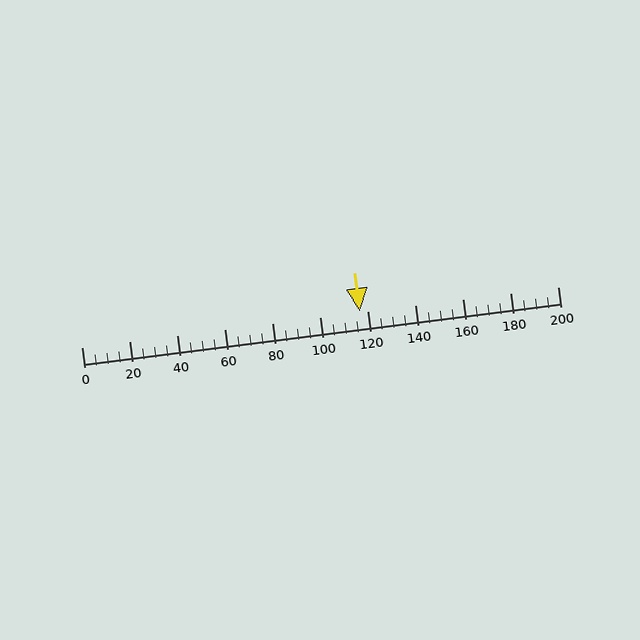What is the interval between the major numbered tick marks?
The major tick marks are spaced 20 units apart.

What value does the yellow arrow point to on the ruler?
The yellow arrow points to approximately 117.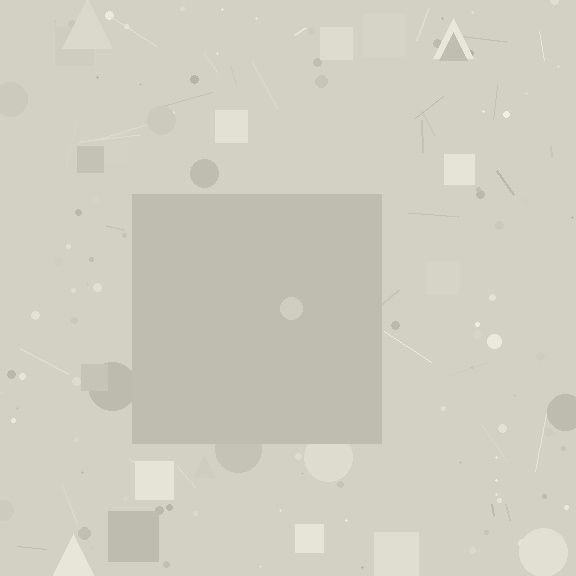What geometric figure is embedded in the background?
A square is embedded in the background.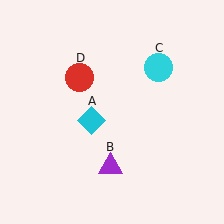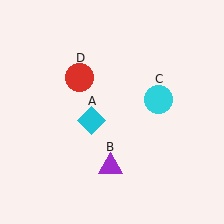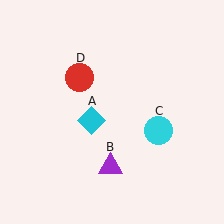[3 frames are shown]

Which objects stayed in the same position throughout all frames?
Cyan diamond (object A) and purple triangle (object B) and red circle (object D) remained stationary.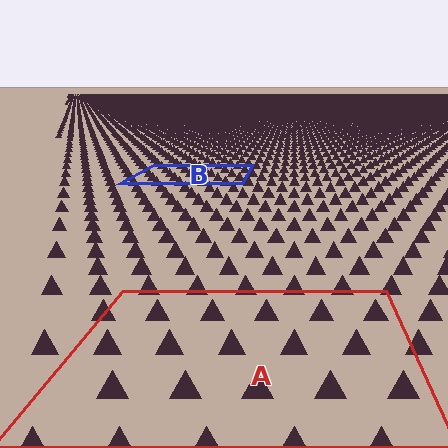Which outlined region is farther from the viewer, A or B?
Region B is farther from the viewer — the texture elements inside it appear smaller and more densely packed.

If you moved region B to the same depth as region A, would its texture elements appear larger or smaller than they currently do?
They would appear larger. At a closer depth, the same texture elements are projected at a bigger on-screen size.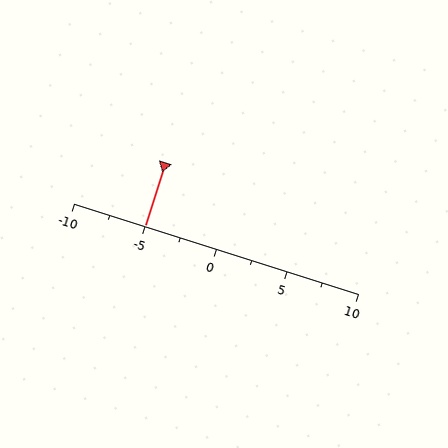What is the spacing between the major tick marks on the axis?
The major ticks are spaced 5 apart.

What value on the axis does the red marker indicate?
The marker indicates approximately -5.